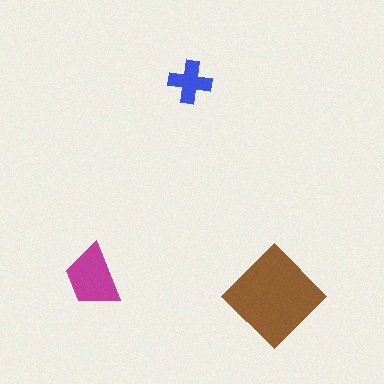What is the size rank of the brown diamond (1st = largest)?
1st.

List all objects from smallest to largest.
The blue cross, the magenta trapezoid, the brown diamond.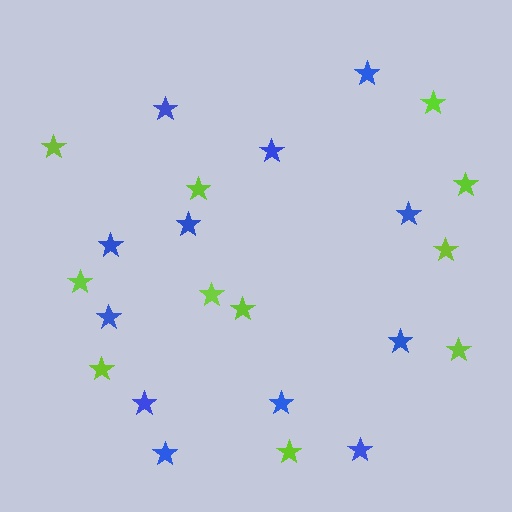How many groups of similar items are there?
There are 2 groups: one group of lime stars (11) and one group of blue stars (12).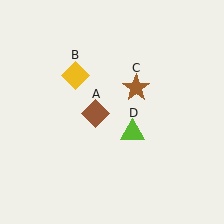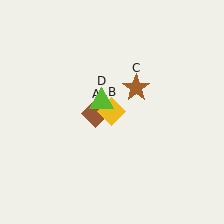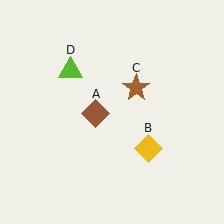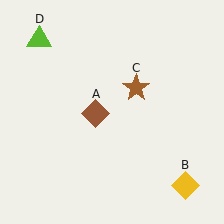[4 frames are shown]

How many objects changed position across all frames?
2 objects changed position: yellow diamond (object B), lime triangle (object D).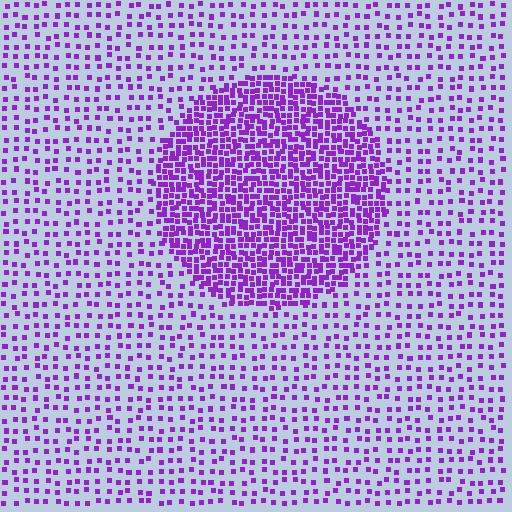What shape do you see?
I see a circle.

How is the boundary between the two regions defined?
The boundary is defined by a change in element density (approximately 2.8x ratio). All elements are the same color, size, and shape.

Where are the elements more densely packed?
The elements are more densely packed inside the circle boundary.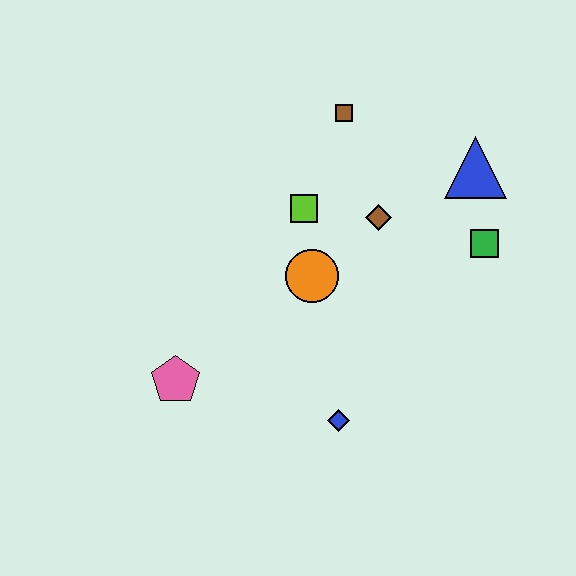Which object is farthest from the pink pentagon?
The blue triangle is farthest from the pink pentagon.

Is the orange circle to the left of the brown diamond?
Yes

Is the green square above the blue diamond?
Yes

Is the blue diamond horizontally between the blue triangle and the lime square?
Yes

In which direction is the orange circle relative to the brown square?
The orange circle is below the brown square.